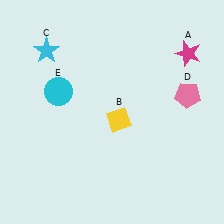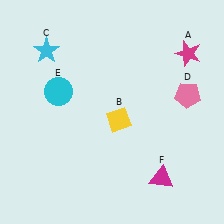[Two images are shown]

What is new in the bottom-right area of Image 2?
A magenta triangle (F) was added in the bottom-right area of Image 2.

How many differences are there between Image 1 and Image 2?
There is 1 difference between the two images.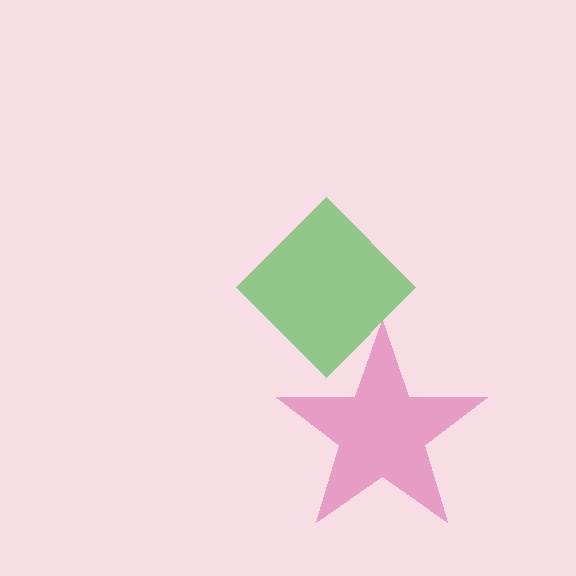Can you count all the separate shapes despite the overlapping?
Yes, there are 2 separate shapes.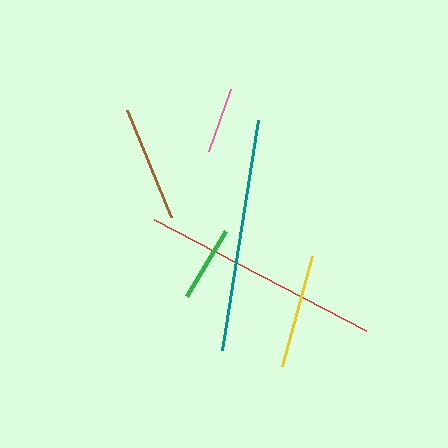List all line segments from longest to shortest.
From longest to shortest: red, teal, brown, yellow, green, pink.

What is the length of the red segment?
The red segment is approximately 240 pixels long.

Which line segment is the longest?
The red line is the longest at approximately 240 pixels.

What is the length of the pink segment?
The pink segment is approximately 66 pixels long.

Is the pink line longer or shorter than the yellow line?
The yellow line is longer than the pink line.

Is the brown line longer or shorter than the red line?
The red line is longer than the brown line.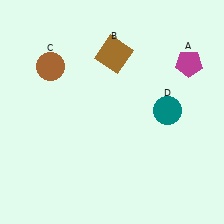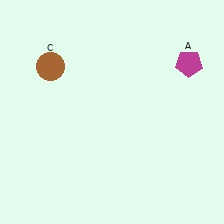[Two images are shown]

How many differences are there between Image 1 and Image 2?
There are 2 differences between the two images.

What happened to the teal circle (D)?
The teal circle (D) was removed in Image 2. It was in the top-right area of Image 1.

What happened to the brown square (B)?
The brown square (B) was removed in Image 2. It was in the top-right area of Image 1.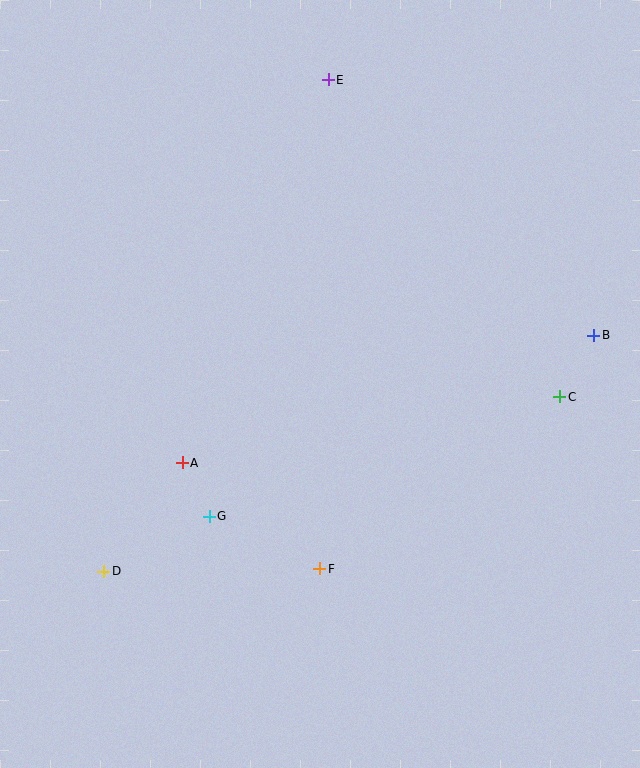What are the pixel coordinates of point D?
Point D is at (104, 571).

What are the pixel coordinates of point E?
Point E is at (328, 80).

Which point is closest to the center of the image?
Point A at (182, 463) is closest to the center.